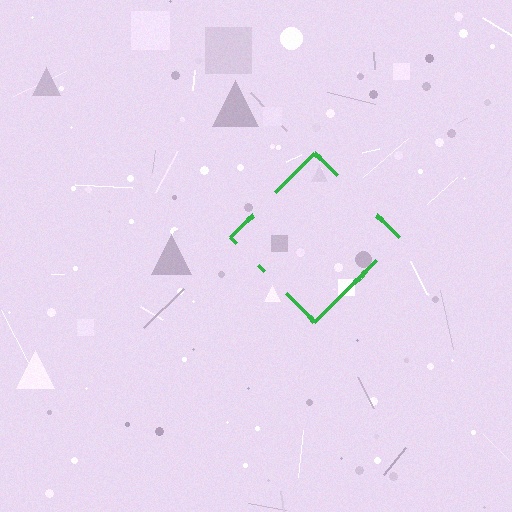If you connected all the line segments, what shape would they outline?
They would outline a diamond.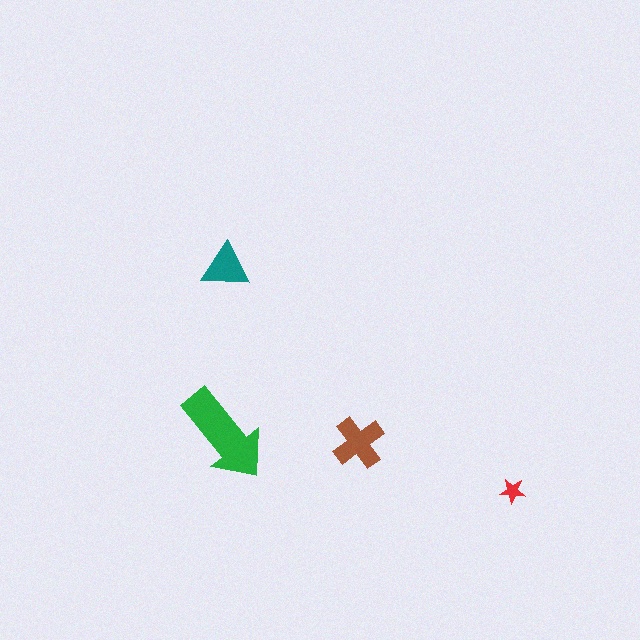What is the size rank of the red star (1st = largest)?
4th.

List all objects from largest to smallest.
The green arrow, the brown cross, the teal triangle, the red star.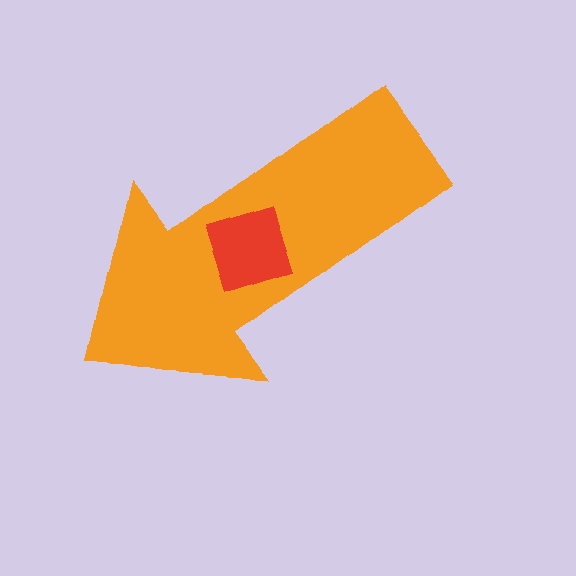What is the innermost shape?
The red diamond.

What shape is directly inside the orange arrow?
The red diamond.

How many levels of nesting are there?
2.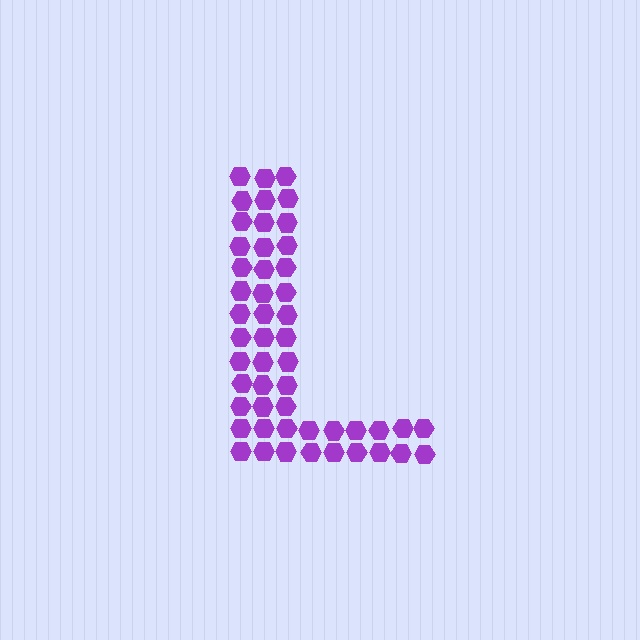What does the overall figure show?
The overall figure shows the letter L.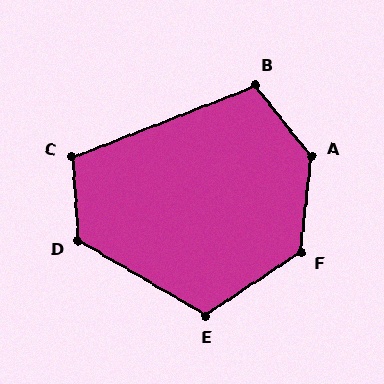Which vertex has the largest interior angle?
A, at approximately 136 degrees.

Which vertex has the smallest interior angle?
B, at approximately 107 degrees.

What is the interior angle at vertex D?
Approximately 124 degrees (obtuse).